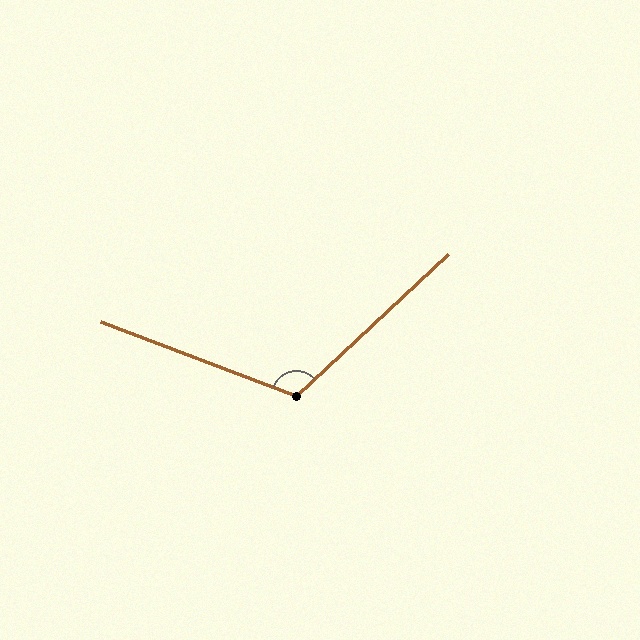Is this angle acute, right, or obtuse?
It is obtuse.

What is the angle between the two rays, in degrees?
Approximately 116 degrees.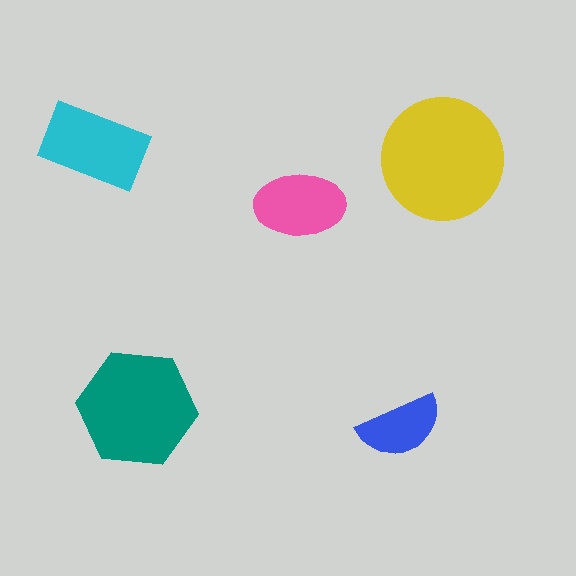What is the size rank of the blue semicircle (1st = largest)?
5th.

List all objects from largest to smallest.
The yellow circle, the teal hexagon, the cyan rectangle, the pink ellipse, the blue semicircle.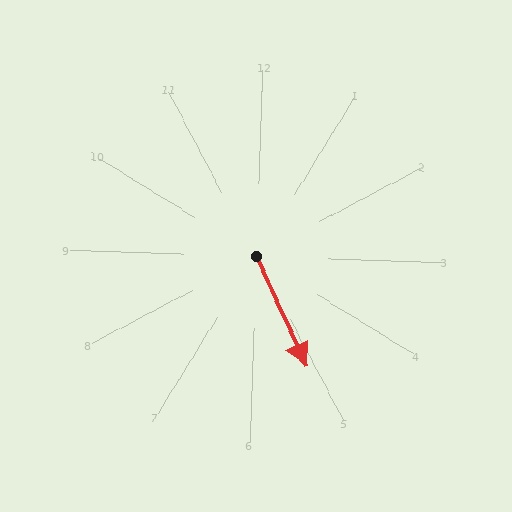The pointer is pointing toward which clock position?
Roughly 5 o'clock.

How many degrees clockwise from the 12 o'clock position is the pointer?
Approximately 154 degrees.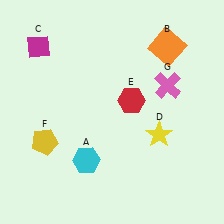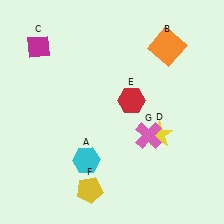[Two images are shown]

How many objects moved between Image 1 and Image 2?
2 objects moved between the two images.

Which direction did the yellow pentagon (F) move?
The yellow pentagon (F) moved down.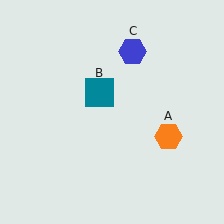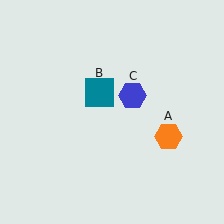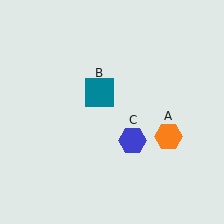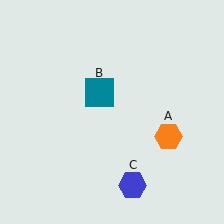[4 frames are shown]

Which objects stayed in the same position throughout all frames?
Orange hexagon (object A) and teal square (object B) remained stationary.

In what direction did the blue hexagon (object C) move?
The blue hexagon (object C) moved down.